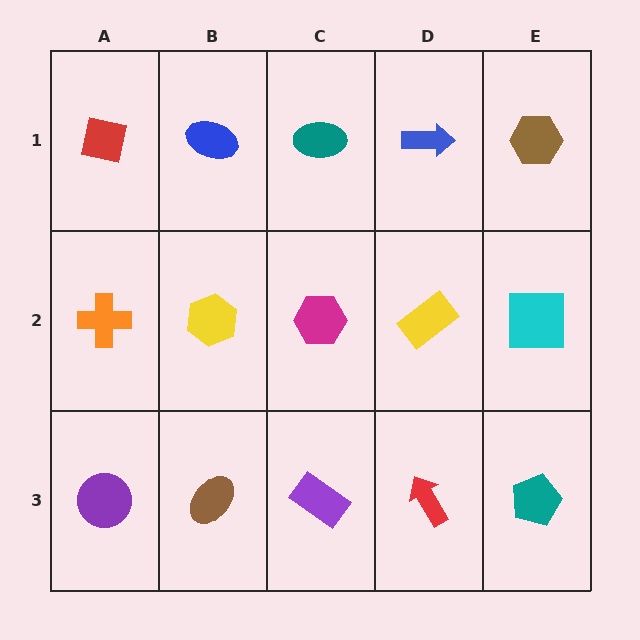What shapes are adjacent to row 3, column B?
A yellow hexagon (row 2, column B), a purple circle (row 3, column A), a purple rectangle (row 3, column C).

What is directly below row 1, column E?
A cyan square.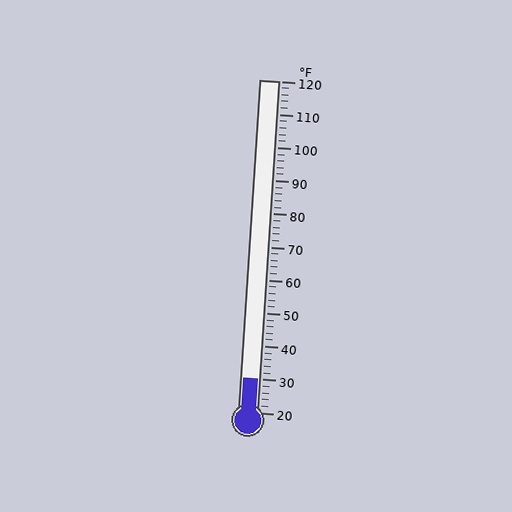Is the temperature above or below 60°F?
The temperature is below 60°F.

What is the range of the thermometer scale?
The thermometer scale ranges from 20°F to 120°F.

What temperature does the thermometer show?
The thermometer shows approximately 30°F.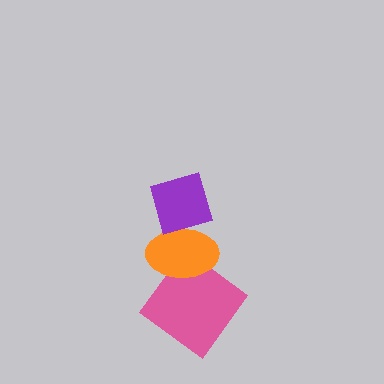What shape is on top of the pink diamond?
The orange ellipse is on top of the pink diamond.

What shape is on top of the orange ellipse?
The purple diamond is on top of the orange ellipse.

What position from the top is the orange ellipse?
The orange ellipse is 2nd from the top.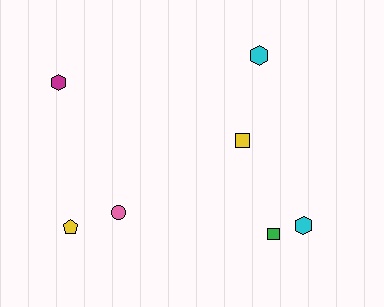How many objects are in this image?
There are 7 objects.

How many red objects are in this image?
There are no red objects.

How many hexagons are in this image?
There are 3 hexagons.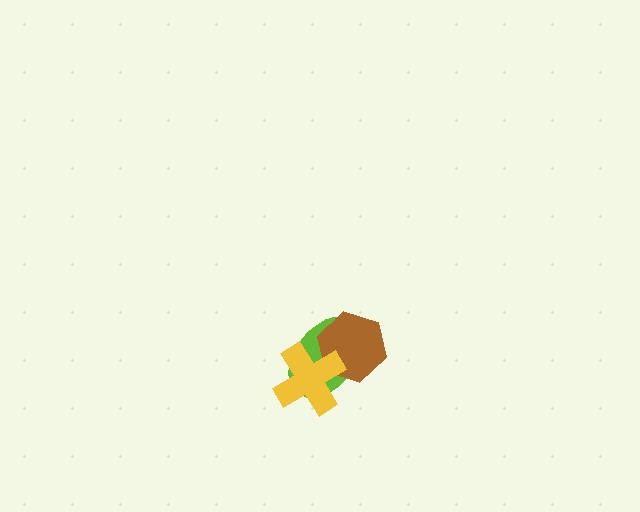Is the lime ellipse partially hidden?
Yes, it is partially covered by another shape.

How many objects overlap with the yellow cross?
2 objects overlap with the yellow cross.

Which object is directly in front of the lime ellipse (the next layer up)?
The brown hexagon is directly in front of the lime ellipse.